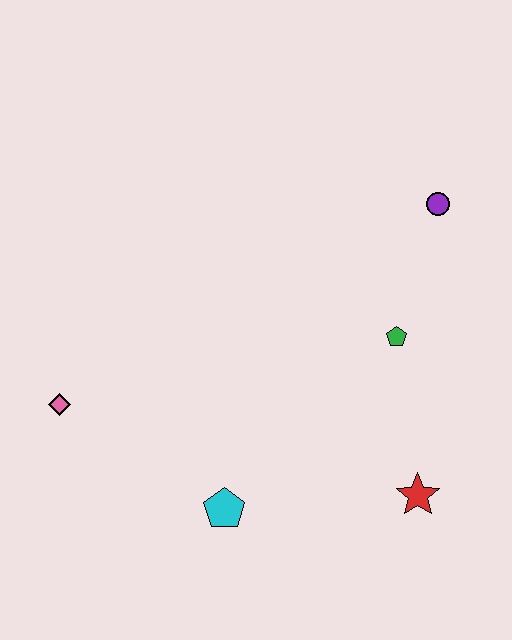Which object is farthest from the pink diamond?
The purple circle is farthest from the pink diamond.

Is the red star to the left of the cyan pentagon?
No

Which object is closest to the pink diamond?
The cyan pentagon is closest to the pink diamond.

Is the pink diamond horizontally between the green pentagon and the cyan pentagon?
No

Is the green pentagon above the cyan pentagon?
Yes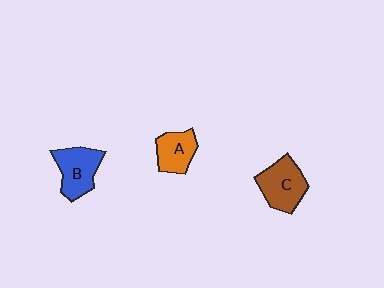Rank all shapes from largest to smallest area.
From largest to smallest: C (brown), B (blue), A (orange).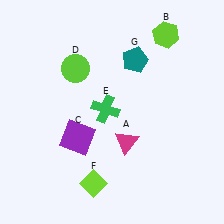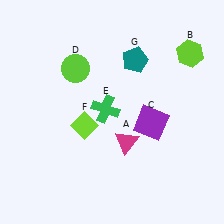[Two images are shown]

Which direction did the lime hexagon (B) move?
The lime hexagon (B) moved right.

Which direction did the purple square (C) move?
The purple square (C) moved right.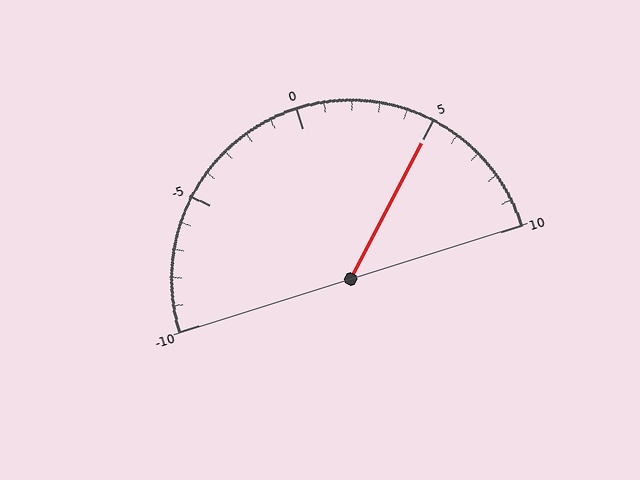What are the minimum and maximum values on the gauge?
The gauge ranges from -10 to 10.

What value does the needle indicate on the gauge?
The needle indicates approximately 5.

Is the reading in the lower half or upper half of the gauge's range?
The reading is in the upper half of the range (-10 to 10).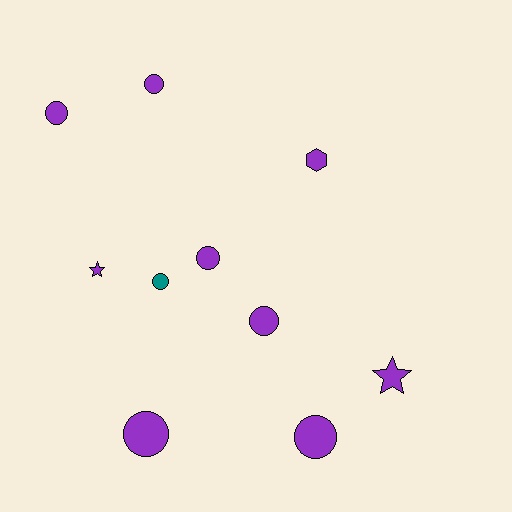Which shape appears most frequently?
Circle, with 7 objects.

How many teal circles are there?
There is 1 teal circle.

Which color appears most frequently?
Purple, with 9 objects.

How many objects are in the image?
There are 10 objects.